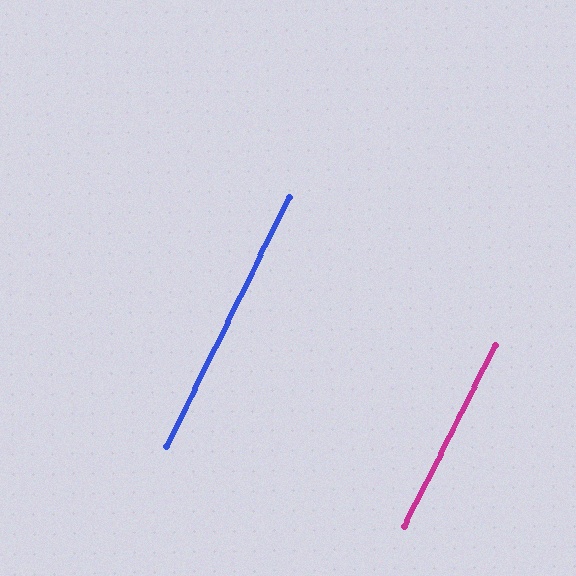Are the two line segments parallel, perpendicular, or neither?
Parallel — their directions differ by only 0.5°.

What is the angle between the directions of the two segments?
Approximately 1 degree.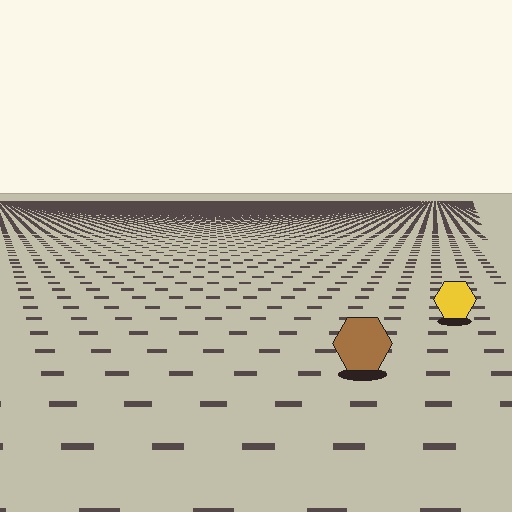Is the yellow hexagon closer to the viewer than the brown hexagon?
No. The brown hexagon is closer — you can tell from the texture gradient: the ground texture is coarser near it.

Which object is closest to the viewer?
The brown hexagon is closest. The texture marks near it are larger and more spread out.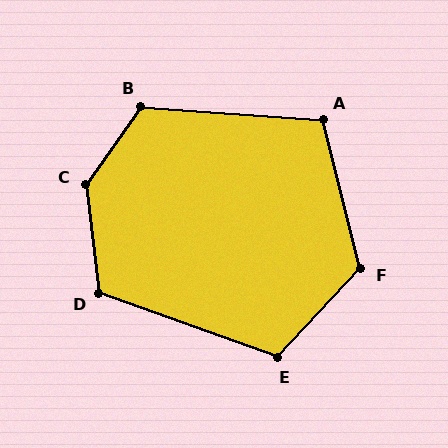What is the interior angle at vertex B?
Approximately 121 degrees (obtuse).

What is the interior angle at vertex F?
Approximately 123 degrees (obtuse).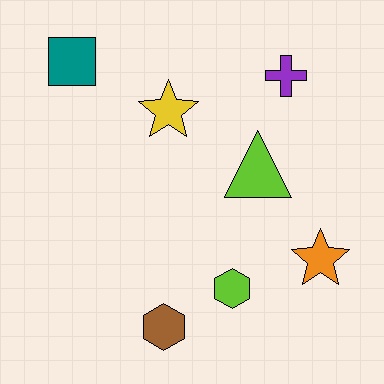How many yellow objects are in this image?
There is 1 yellow object.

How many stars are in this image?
There are 2 stars.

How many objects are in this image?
There are 7 objects.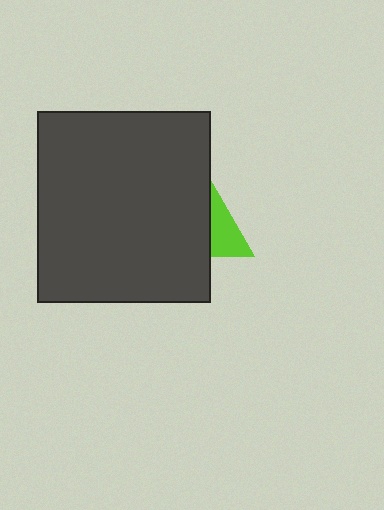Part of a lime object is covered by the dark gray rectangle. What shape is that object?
It is a triangle.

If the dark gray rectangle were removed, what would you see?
You would see the complete lime triangle.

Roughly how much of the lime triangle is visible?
A small part of it is visible (roughly 37%).